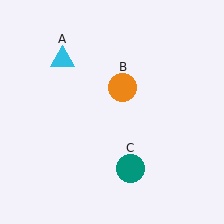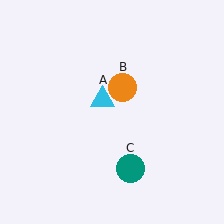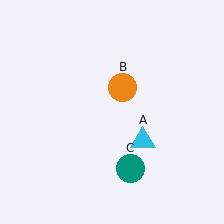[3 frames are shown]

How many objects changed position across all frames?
1 object changed position: cyan triangle (object A).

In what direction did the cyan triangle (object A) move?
The cyan triangle (object A) moved down and to the right.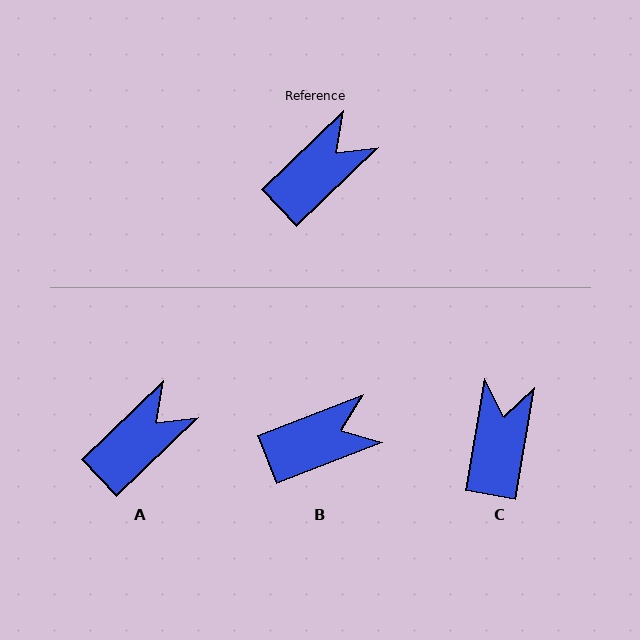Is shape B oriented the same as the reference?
No, it is off by about 23 degrees.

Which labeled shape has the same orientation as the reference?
A.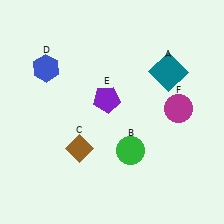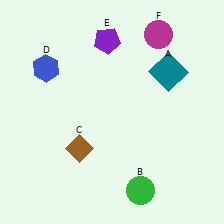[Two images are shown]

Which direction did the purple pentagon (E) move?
The purple pentagon (E) moved up.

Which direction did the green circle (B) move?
The green circle (B) moved down.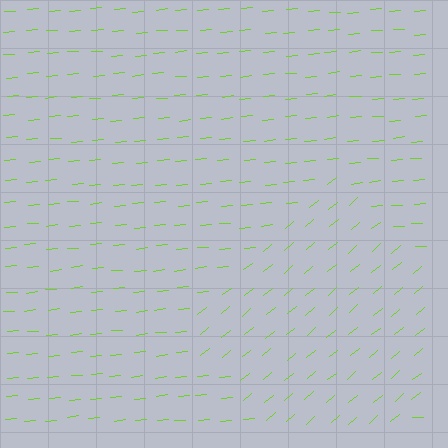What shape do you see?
I see a diamond.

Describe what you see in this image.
The image is filled with small lime line segments. A diamond region in the image has lines oriented differently from the surrounding lines, creating a visible texture boundary.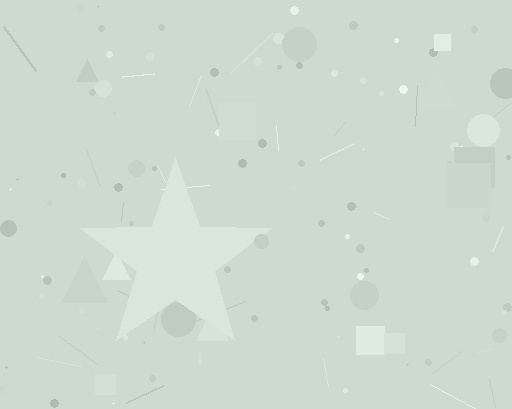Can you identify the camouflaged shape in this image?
The camouflaged shape is a star.